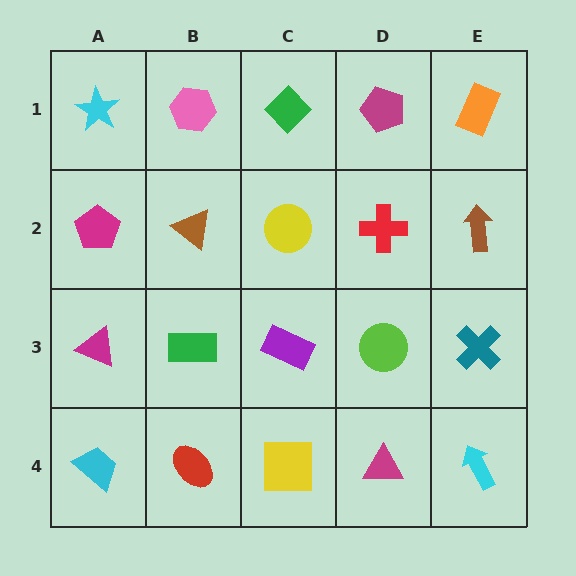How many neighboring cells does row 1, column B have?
3.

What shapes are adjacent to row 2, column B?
A pink hexagon (row 1, column B), a green rectangle (row 3, column B), a magenta pentagon (row 2, column A), a yellow circle (row 2, column C).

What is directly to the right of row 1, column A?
A pink hexagon.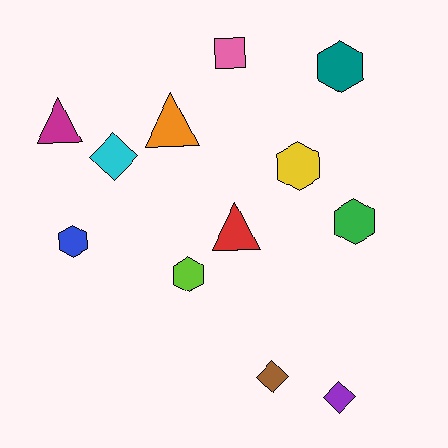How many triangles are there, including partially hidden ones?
There are 3 triangles.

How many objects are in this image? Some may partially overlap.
There are 12 objects.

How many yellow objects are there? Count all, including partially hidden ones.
There is 1 yellow object.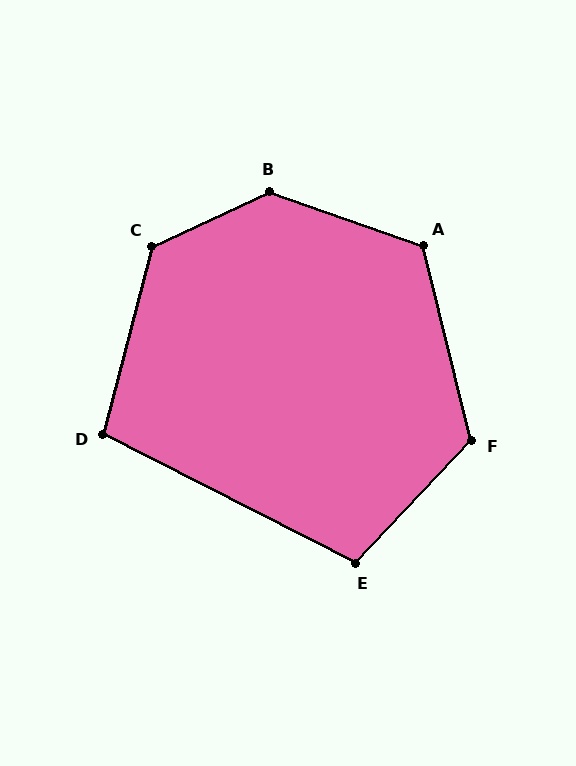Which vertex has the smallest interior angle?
D, at approximately 102 degrees.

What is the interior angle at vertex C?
Approximately 130 degrees (obtuse).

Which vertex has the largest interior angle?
B, at approximately 135 degrees.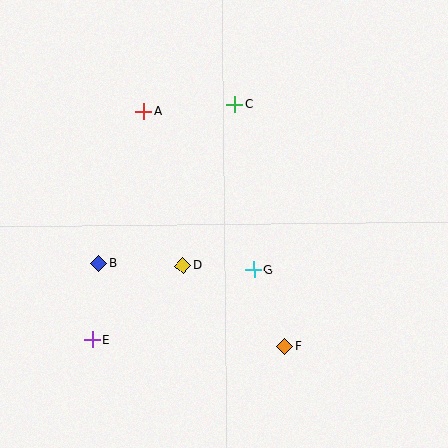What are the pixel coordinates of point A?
Point A is at (144, 111).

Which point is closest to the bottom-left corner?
Point E is closest to the bottom-left corner.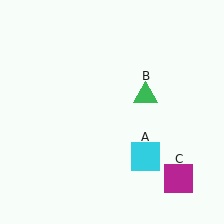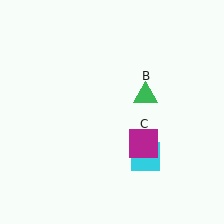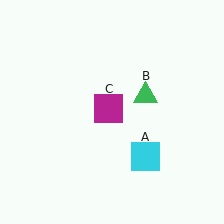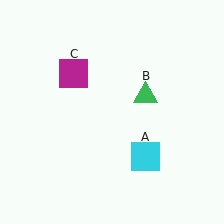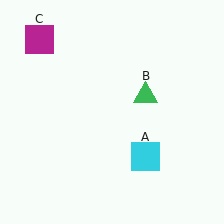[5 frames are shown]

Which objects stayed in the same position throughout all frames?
Cyan square (object A) and green triangle (object B) remained stationary.